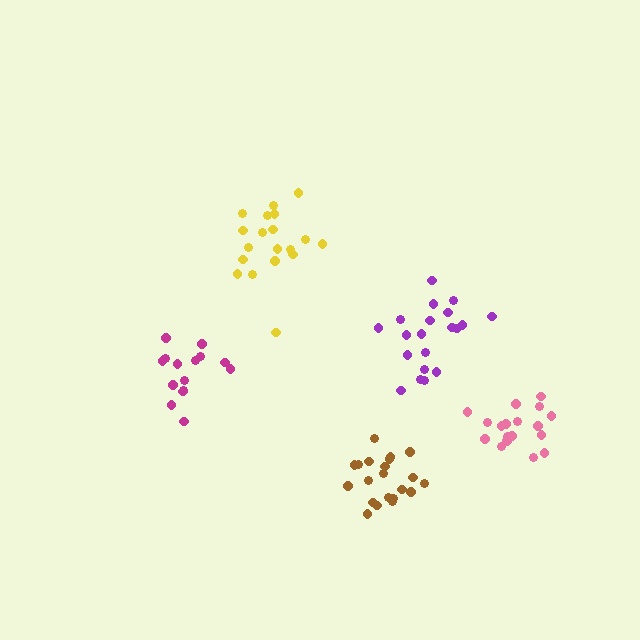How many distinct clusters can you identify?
There are 5 distinct clusters.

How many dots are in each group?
Group 1: 18 dots, Group 2: 19 dots, Group 3: 20 dots, Group 4: 15 dots, Group 5: 21 dots (93 total).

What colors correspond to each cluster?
The clusters are colored: pink, yellow, purple, magenta, brown.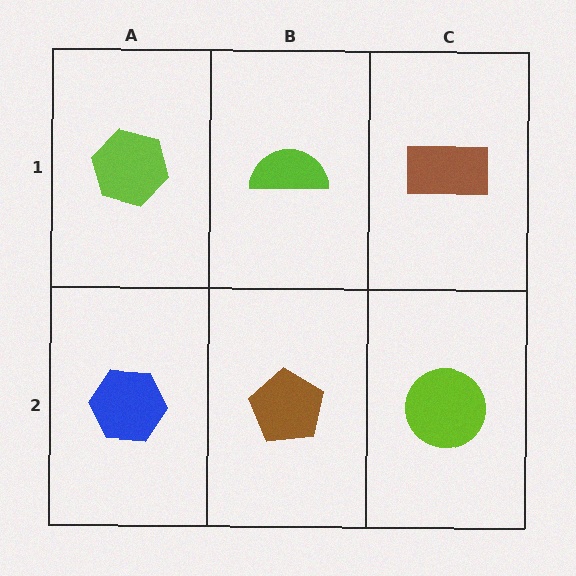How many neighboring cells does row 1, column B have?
3.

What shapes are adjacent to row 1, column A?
A blue hexagon (row 2, column A), a lime semicircle (row 1, column B).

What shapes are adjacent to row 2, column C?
A brown rectangle (row 1, column C), a brown pentagon (row 2, column B).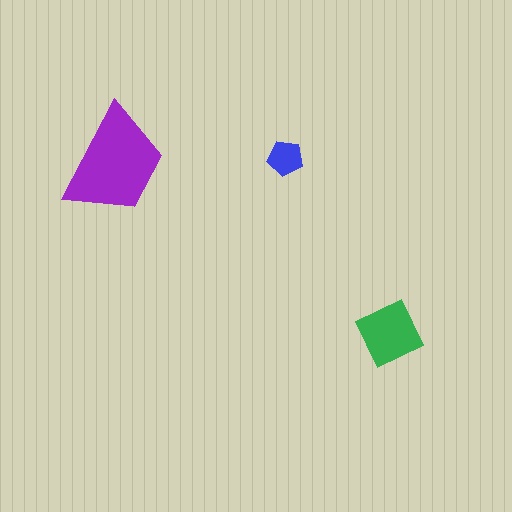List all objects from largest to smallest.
The purple trapezoid, the green square, the blue pentagon.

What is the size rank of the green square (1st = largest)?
2nd.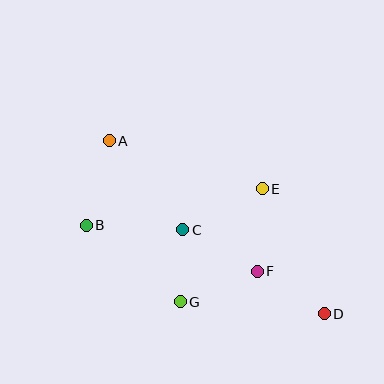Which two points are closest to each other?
Points C and G are closest to each other.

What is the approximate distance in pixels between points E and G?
The distance between E and G is approximately 140 pixels.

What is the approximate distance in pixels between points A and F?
The distance between A and F is approximately 197 pixels.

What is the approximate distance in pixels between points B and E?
The distance between B and E is approximately 180 pixels.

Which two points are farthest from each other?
Points A and D are farthest from each other.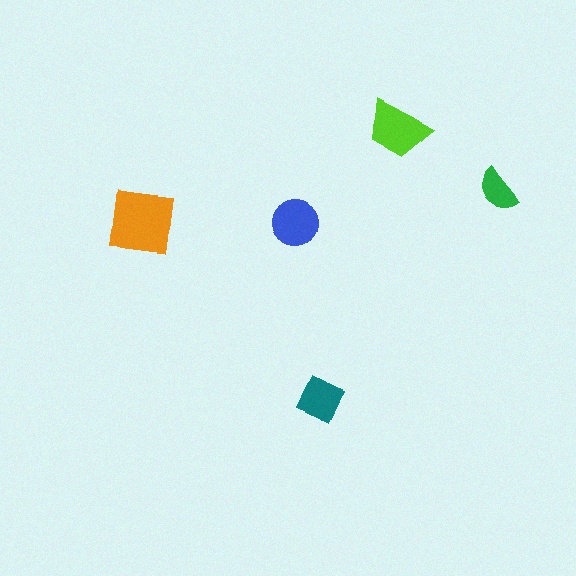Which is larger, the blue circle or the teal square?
The blue circle.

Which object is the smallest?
The green semicircle.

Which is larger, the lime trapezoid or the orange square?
The orange square.